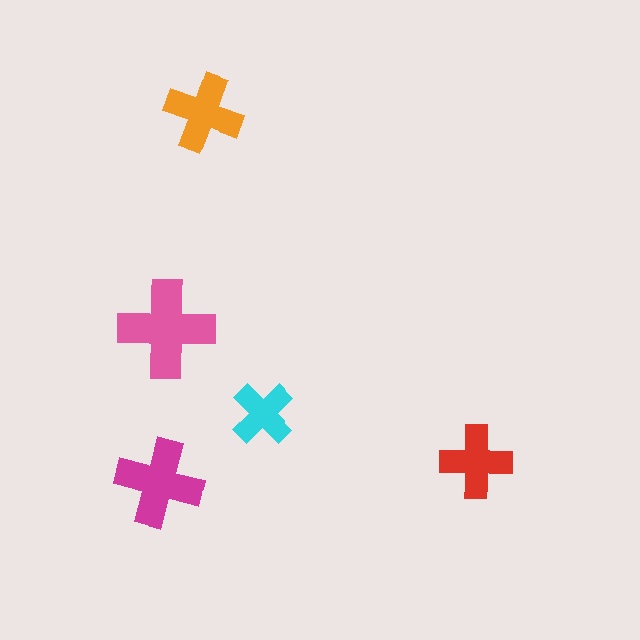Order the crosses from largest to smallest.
the pink one, the magenta one, the orange one, the red one, the cyan one.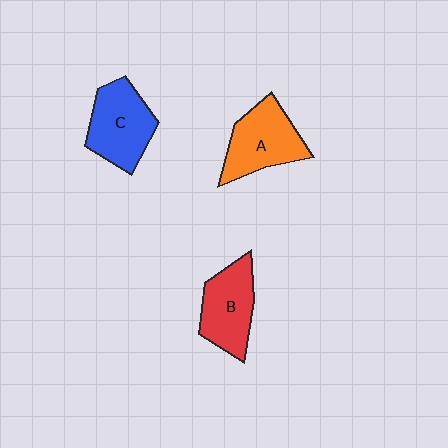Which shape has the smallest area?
Shape B (red).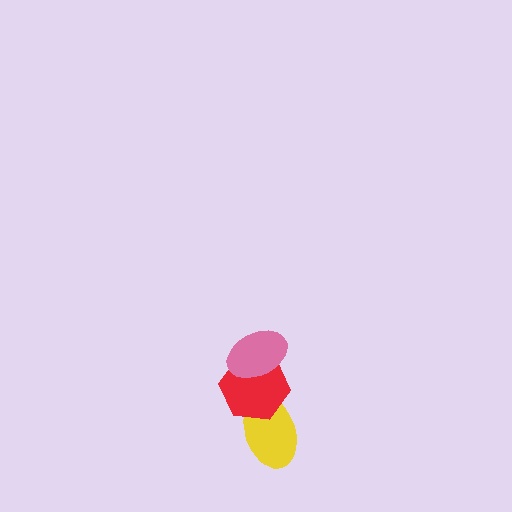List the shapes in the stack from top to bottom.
From top to bottom: the pink ellipse, the red hexagon, the yellow ellipse.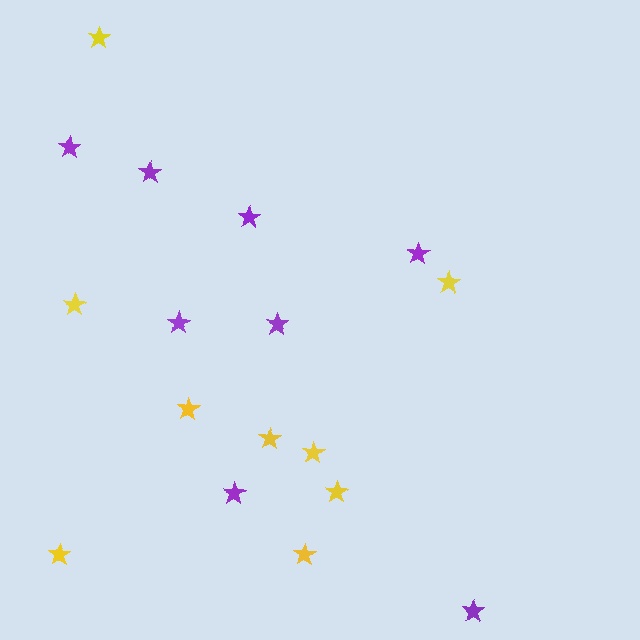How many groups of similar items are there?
There are 2 groups: one group of yellow stars (9) and one group of purple stars (8).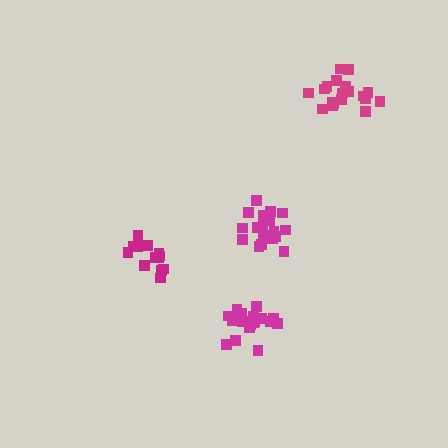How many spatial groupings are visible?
There are 4 spatial groupings.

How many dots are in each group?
Group 1: 19 dots, Group 2: 19 dots, Group 3: 13 dots, Group 4: 19 dots (70 total).